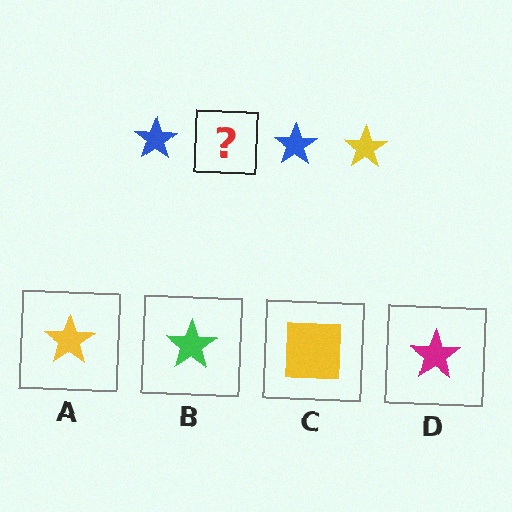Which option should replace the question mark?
Option A.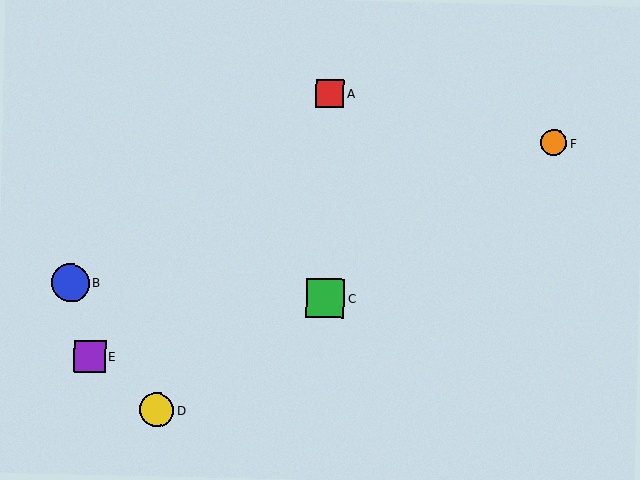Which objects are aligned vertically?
Objects A, C are aligned vertically.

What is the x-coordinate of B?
Object B is at x≈70.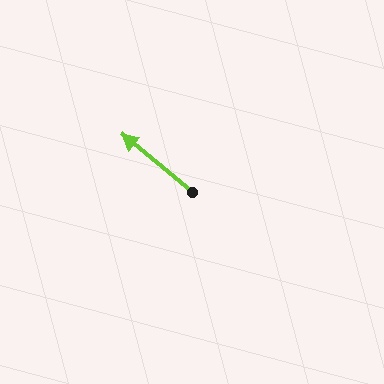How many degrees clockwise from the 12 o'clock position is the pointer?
Approximately 309 degrees.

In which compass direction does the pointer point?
Northwest.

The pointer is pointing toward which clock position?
Roughly 10 o'clock.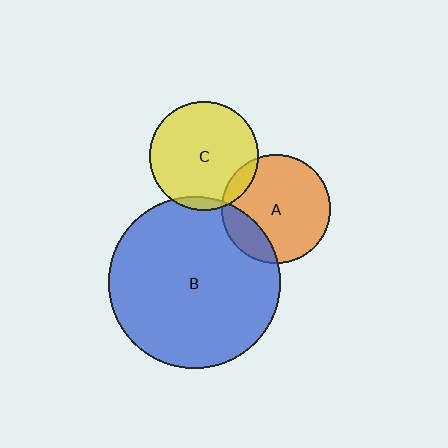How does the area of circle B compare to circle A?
Approximately 2.5 times.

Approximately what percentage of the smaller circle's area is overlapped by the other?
Approximately 20%.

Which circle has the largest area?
Circle B (blue).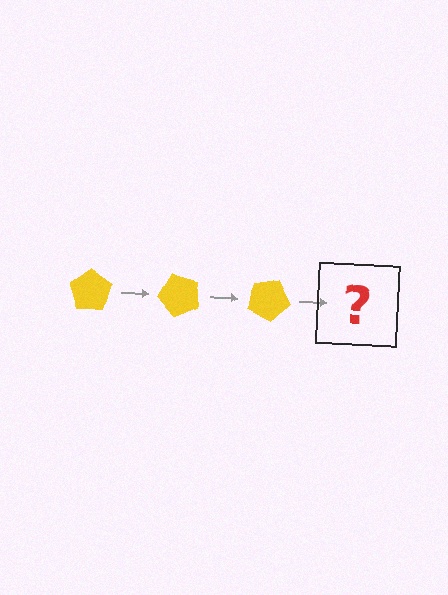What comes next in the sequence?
The next element should be a yellow pentagon rotated 150 degrees.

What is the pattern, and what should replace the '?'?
The pattern is that the pentagon rotates 50 degrees each step. The '?' should be a yellow pentagon rotated 150 degrees.